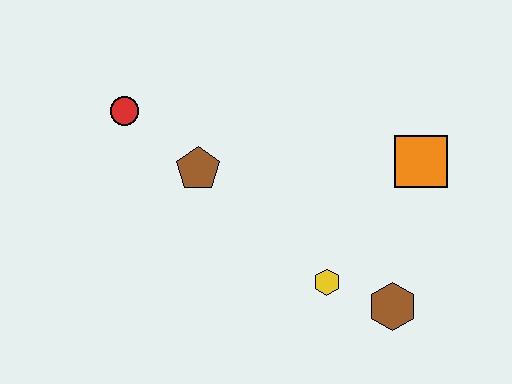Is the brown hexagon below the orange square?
Yes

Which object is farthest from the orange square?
The red circle is farthest from the orange square.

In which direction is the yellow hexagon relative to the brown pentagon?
The yellow hexagon is to the right of the brown pentagon.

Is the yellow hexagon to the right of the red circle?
Yes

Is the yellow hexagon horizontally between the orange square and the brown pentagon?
Yes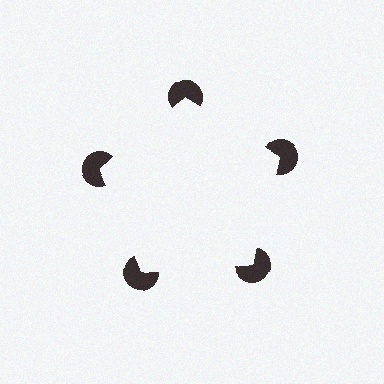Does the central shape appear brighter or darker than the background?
It typically appears slightly brighter than the background, even though no actual brightness change is drawn.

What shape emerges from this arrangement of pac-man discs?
An illusory pentagon — its edges are inferred from the aligned wedge cuts in the pac-man discs, not physically drawn.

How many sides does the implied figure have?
5 sides.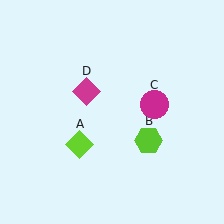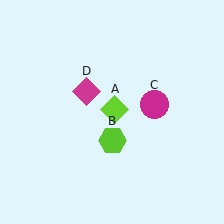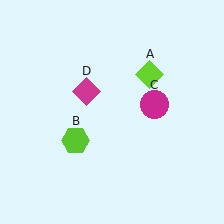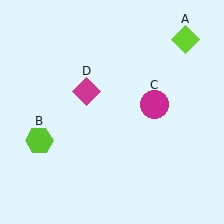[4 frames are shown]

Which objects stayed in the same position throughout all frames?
Magenta circle (object C) and magenta diamond (object D) remained stationary.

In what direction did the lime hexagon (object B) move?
The lime hexagon (object B) moved left.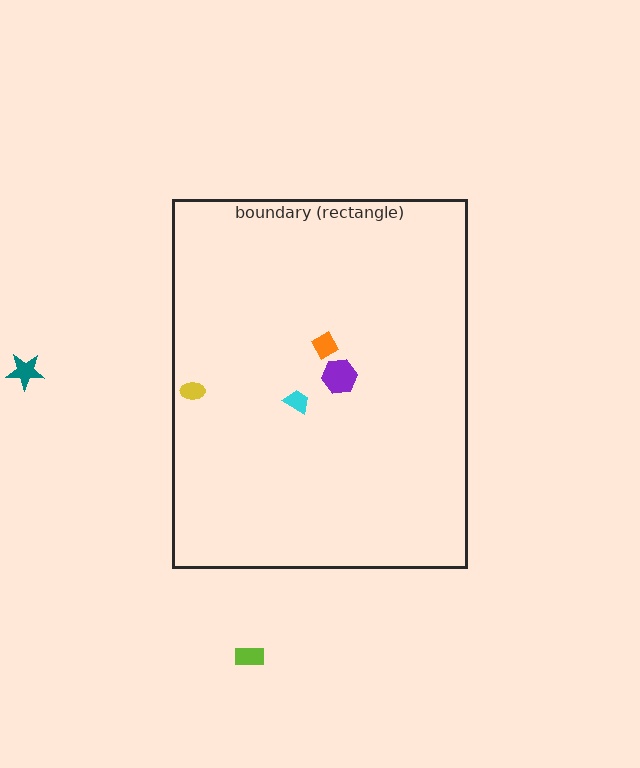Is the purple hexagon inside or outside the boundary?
Inside.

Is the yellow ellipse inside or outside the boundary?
Inside.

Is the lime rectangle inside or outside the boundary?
Outside.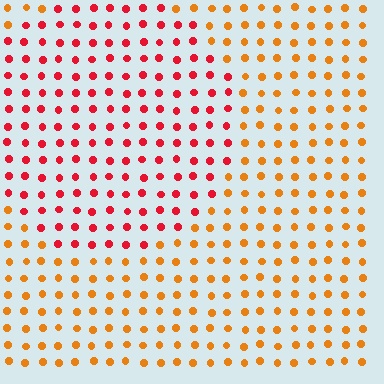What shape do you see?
I see a circle.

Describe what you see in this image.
The image is filled with small orange elements in a uniform arrangement. A circle-shaped region is visible where the elements are tinted to a slightly different hue, forming a subtle color boundary.